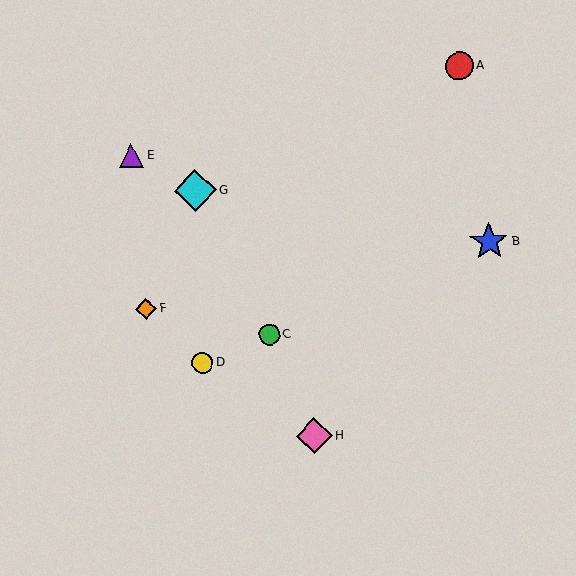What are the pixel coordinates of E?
Object E is at (131, 156).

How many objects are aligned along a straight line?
3 objects (B, C, D) are aligned along a straight line.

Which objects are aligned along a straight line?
Objects B, C, D are aligned along a straight line.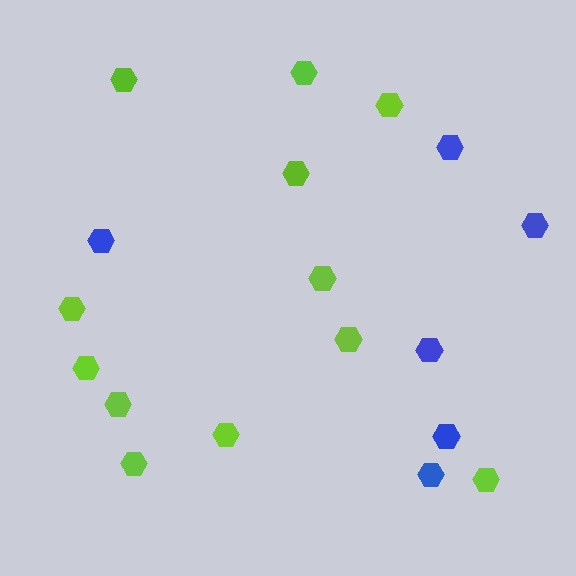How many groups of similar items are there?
There are 2 groups: one group of lime hexagons (12) and one group of blue hexagons (6).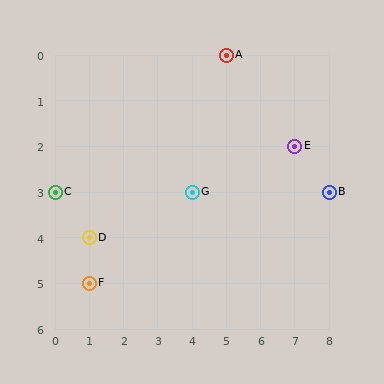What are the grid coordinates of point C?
Point C is at grid coordinates (0, 3).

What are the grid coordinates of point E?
Point E is at grid coordinates (7, 2).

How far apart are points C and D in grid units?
Points C and D are 1 column and 1 row apart (about 1.4 grid units diagonally).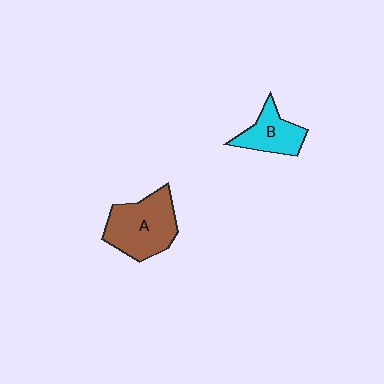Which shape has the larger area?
Shape A (brown).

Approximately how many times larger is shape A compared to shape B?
Approximately 1.6 times.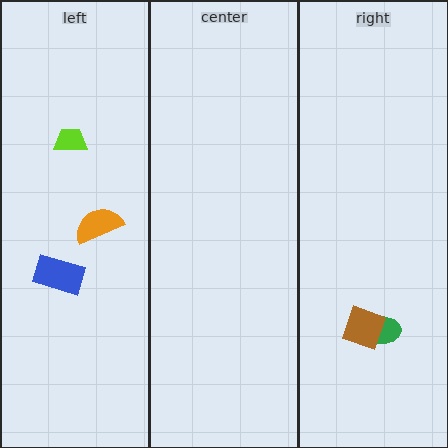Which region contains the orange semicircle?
The left region.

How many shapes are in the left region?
3.